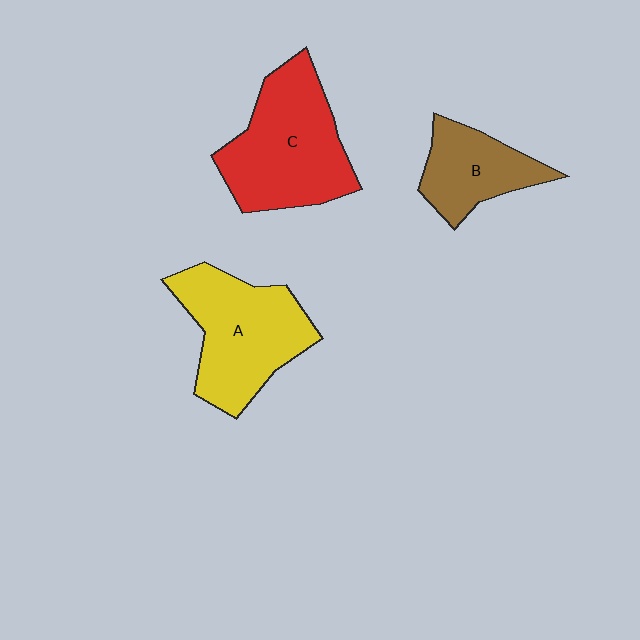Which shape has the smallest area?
Shape B (brown).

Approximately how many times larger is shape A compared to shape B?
Approximately 1.6 times.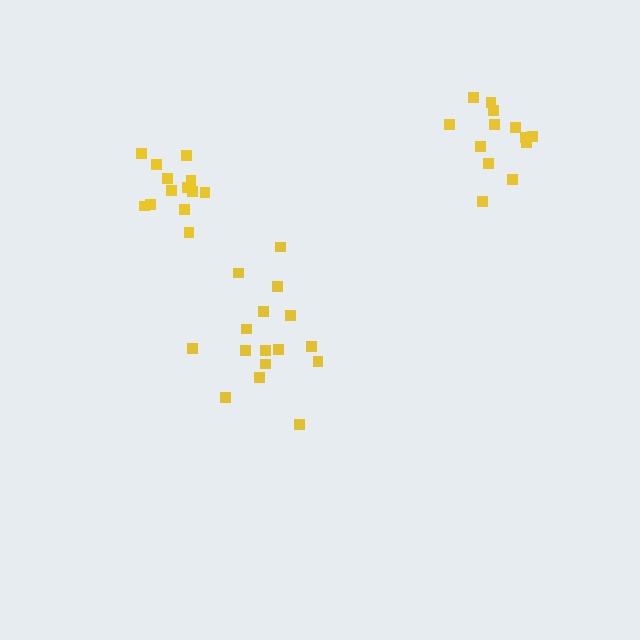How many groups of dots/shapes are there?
There are 3 groups.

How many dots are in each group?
Group 1: 13 dots, Group 2: 16 dots, Group 3: 13 dots (42 total).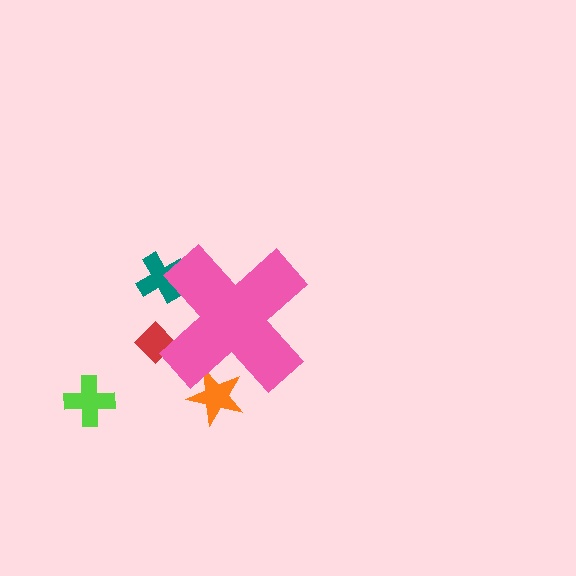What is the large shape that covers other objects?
A pink cross.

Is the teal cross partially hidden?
Yes, the teal cross is partially hidden behind the pink cross.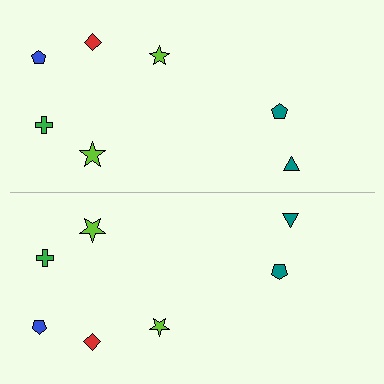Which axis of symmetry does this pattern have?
The pattern has a horizontal axis of symmetry running through the center of the image.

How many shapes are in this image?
There are 14 shapes in this image.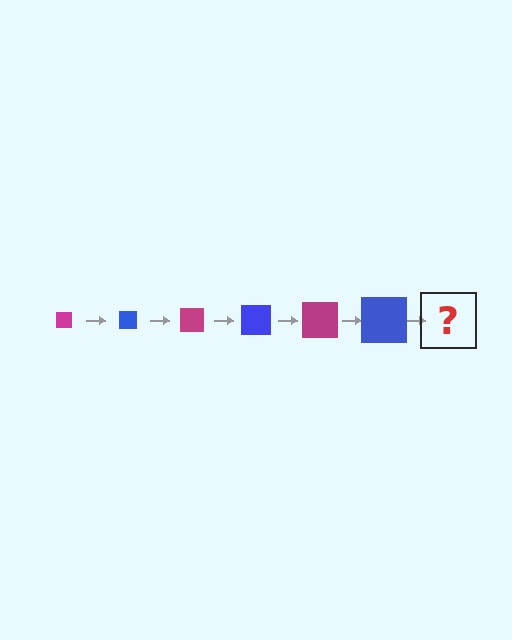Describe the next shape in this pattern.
It should be a magenta square, larger than the previous one.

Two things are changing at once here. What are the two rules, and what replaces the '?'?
The two rules are that the square grows larger each step and the color cycles through magenta and blue. The '?' should be a magenta square, larger than the previous one.